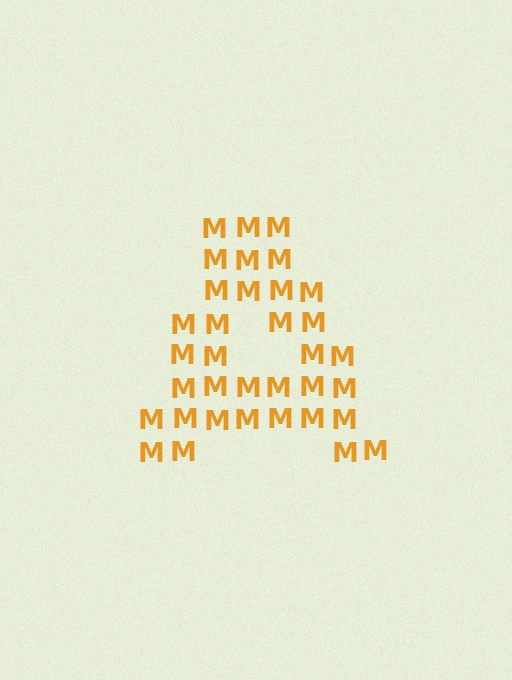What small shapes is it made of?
It is made of small letter M's.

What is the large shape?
The large shape is the letter A.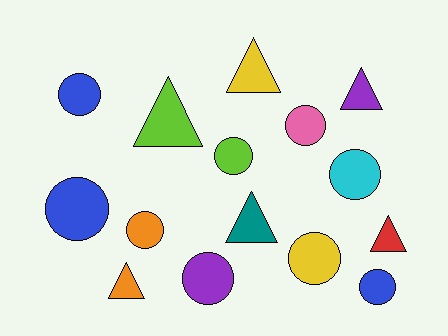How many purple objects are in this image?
There are 2 purple objects.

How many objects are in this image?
There are 15 objects.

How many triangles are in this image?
There are 6 triangles.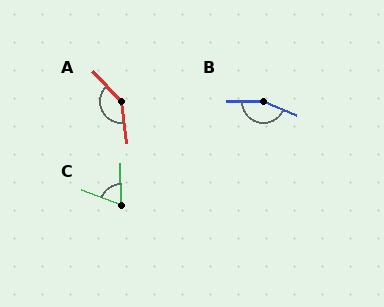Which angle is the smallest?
C, at approximately 69 degrees.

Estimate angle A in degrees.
Approximately 145 degrees.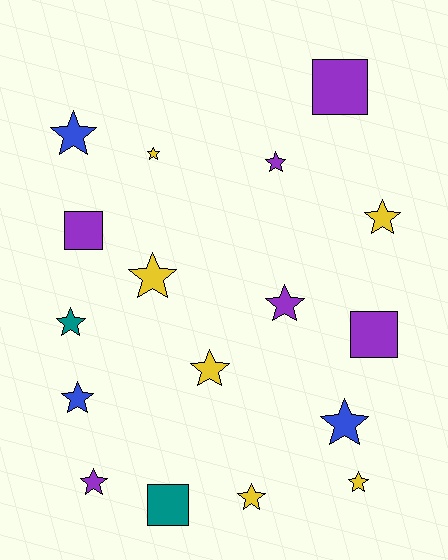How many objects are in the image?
There are 17 objects.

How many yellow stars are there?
There are 6 yellow stars.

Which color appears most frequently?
Yellow, with 6 objects.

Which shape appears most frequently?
Star, with 13 objects.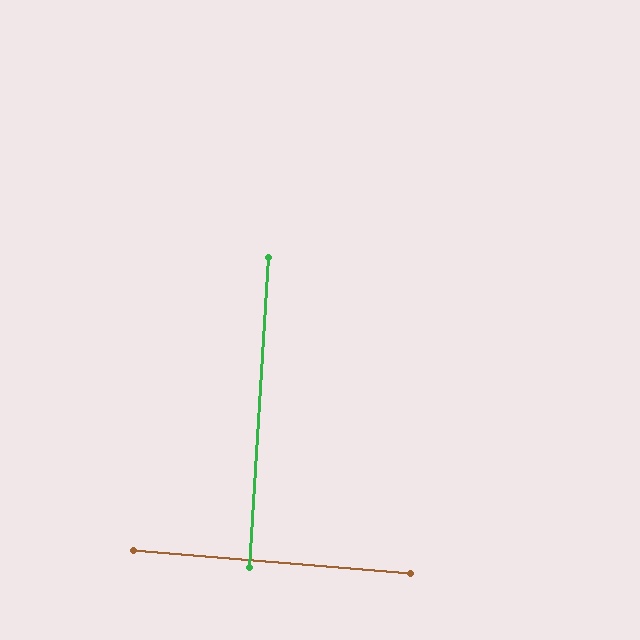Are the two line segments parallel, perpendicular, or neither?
Perpendicular — they meet at approximately 89°.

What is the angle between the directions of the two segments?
Approximately 89 degrees.